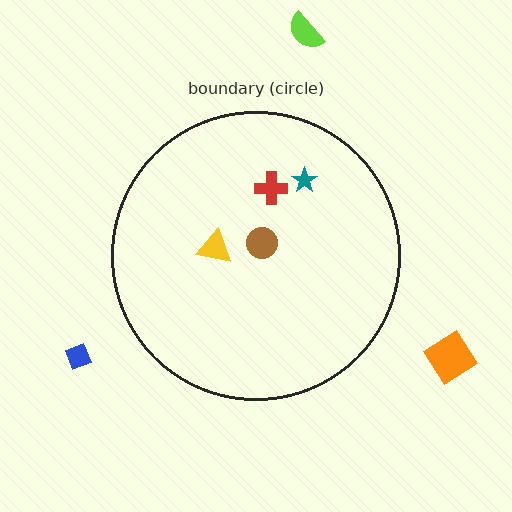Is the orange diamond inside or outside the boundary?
Outside.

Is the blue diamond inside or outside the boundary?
Outside.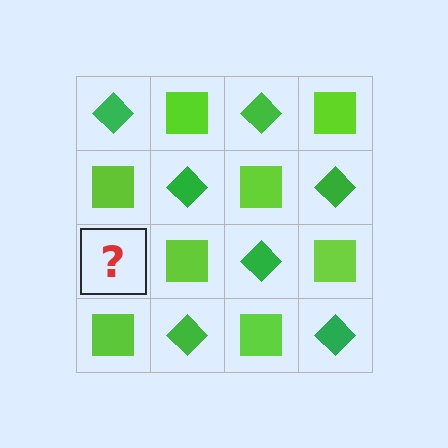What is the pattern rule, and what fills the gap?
The rule is that it alternates green diamond and lime square in a checkerboard pattern. The gap should be filled with a green diamond.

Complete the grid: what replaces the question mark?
The question mark should be replaced with a green diamond.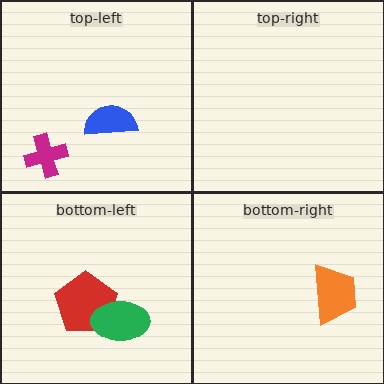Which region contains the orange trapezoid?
The bottom-right region.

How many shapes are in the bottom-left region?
2.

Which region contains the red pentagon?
The bottom-left region.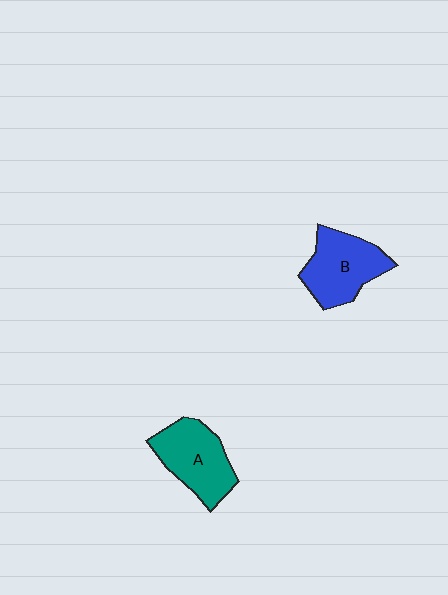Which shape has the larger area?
Shape B (blue).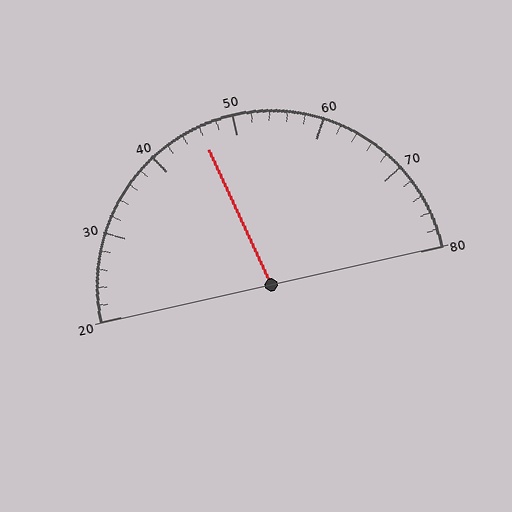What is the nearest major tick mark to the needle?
The nearest major tick mark is 50.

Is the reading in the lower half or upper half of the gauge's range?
The reading is in the lower half of the range (20 to 80).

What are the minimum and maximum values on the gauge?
The gauge ranges from 20 to 80.